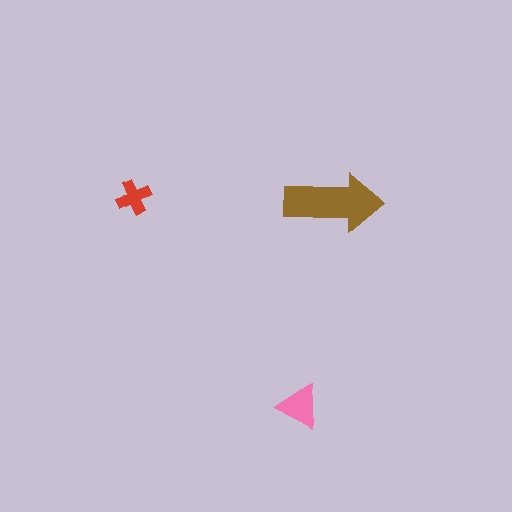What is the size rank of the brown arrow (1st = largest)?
1st.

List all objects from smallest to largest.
The red cross, the pink triangle, the brown arrow.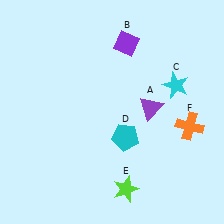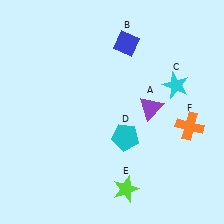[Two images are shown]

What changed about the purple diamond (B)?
In Image 1, B is purple. In Image 2, it changed to blue.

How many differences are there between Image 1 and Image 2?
There is 1 difference between the two images.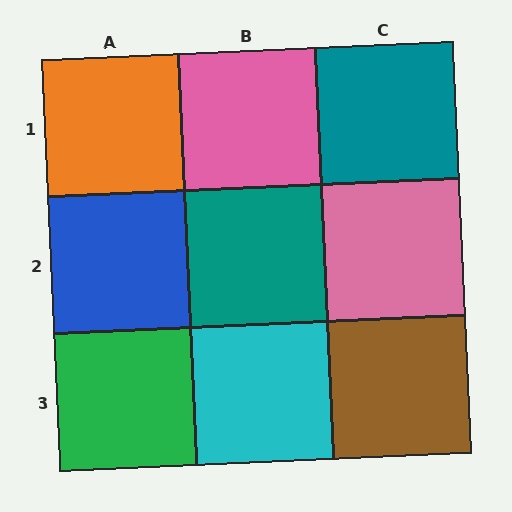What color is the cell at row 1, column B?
Pink.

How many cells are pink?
2 cells are pink.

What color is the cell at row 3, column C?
Brown.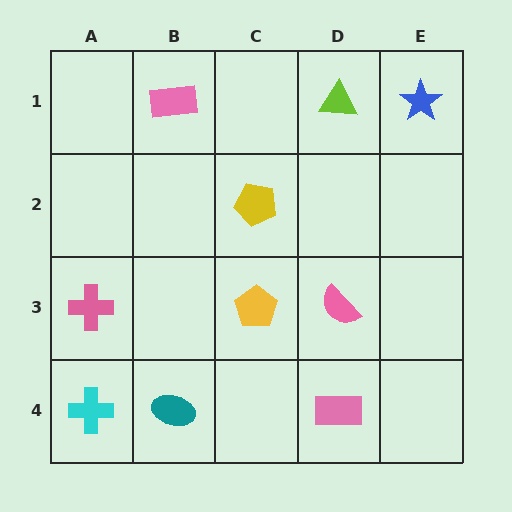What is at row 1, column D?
A lime triangle.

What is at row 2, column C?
A yellow pentagon.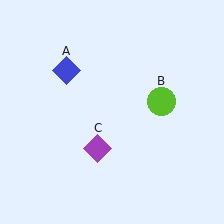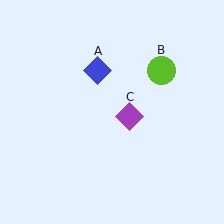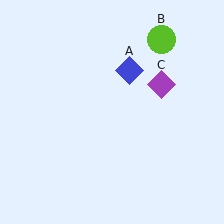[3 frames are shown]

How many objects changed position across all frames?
3 objects changed position: blue diamond (object A), lime circle (object B), purple diamond (object C).